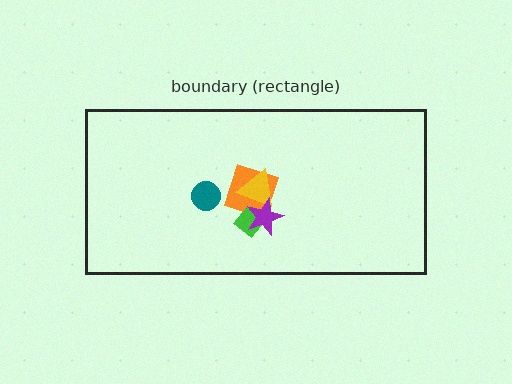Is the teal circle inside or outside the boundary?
Inside.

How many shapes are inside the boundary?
5 inside, 0 outside.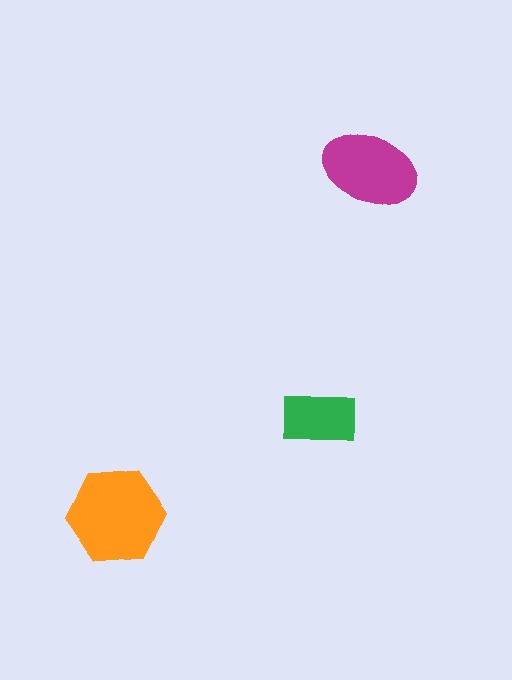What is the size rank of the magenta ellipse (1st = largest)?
2nd.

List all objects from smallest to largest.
The green rectangle, the magenta ellipse, the orange hexagon.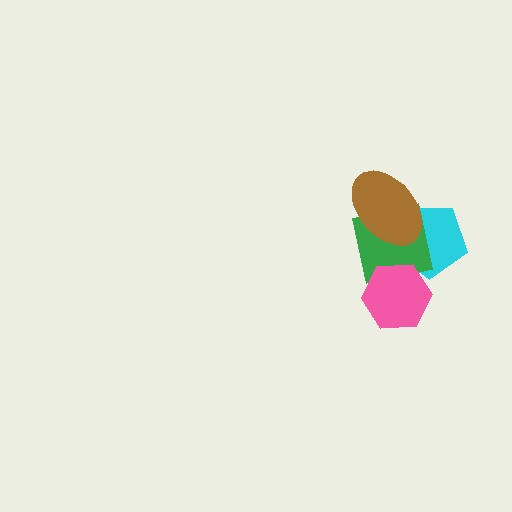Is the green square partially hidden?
Yes, it is partially covered by another shape.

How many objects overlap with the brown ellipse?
2 objects overlap with the brown ellipse.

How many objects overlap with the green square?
3 objects overlap with the green square.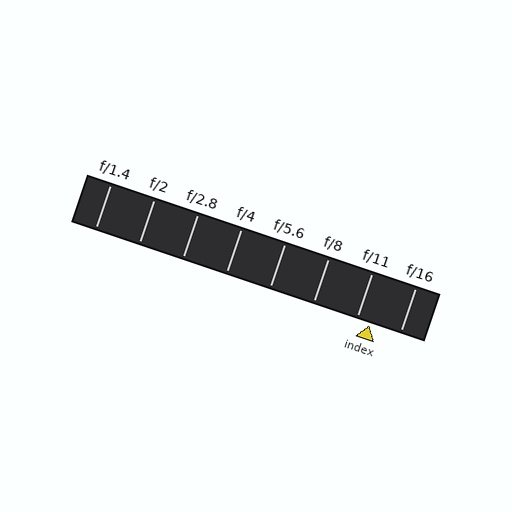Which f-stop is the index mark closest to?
The index mark is closest to f/11.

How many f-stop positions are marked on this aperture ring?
There are 8 f-stop positions marked.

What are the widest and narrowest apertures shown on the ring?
The widest aperture shown is f/1.4 and the narrowest is f/16.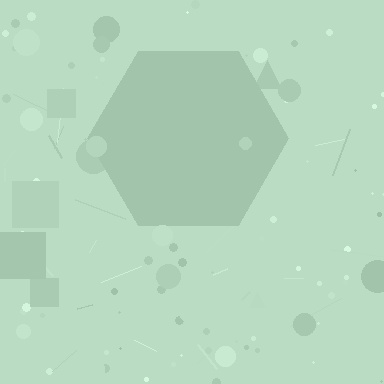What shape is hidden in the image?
A hexagon is hidden in the image.